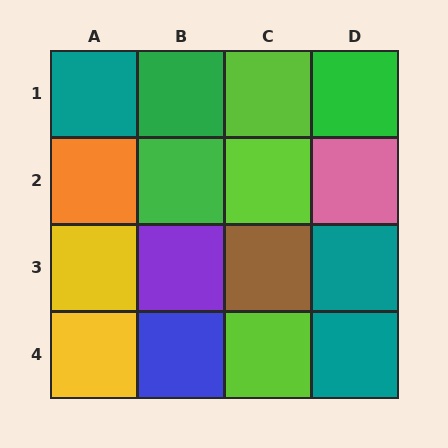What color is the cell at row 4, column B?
Blue.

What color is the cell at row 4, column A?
Yellow.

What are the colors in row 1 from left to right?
Teal, green, lime, green.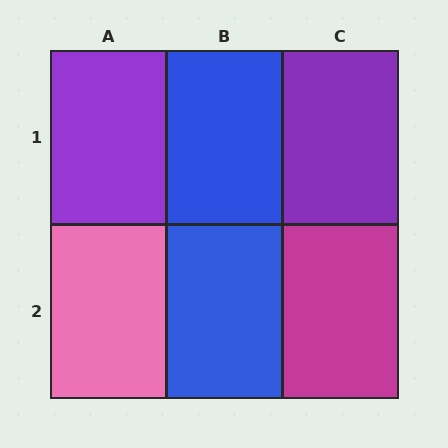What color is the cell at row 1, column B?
Blue.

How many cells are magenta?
1 cell is magenta.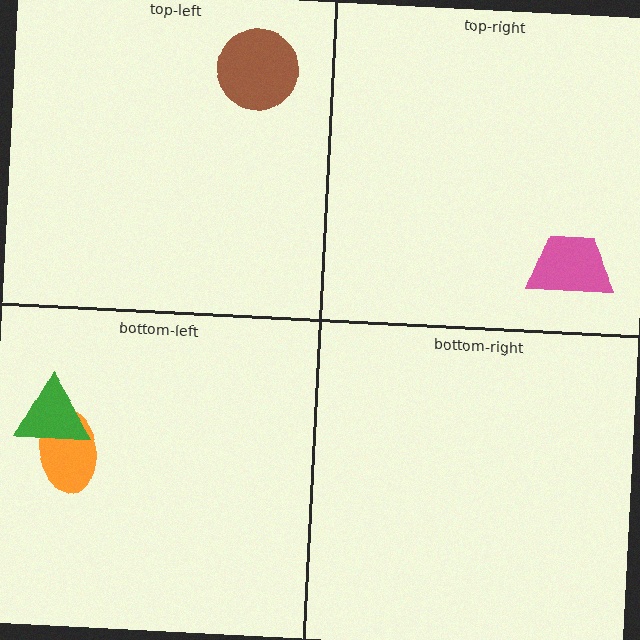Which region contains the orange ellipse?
The bottom-left region.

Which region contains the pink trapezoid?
The top-right region.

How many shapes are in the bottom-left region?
2.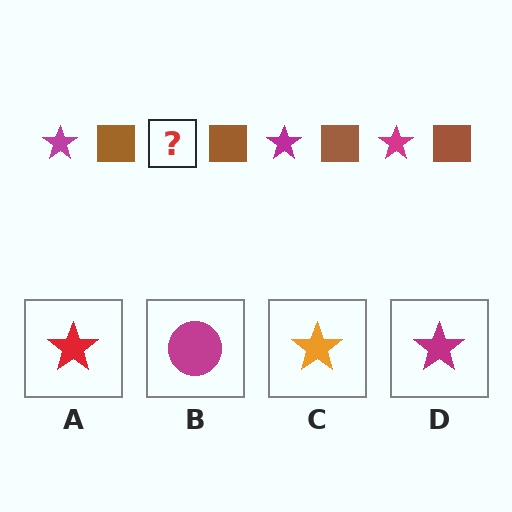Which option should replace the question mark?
Option D.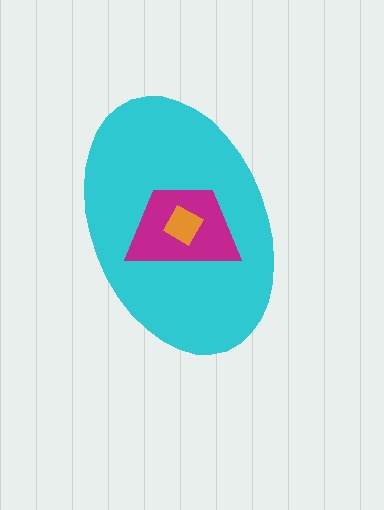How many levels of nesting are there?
3.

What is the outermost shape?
The cyan ellipse.